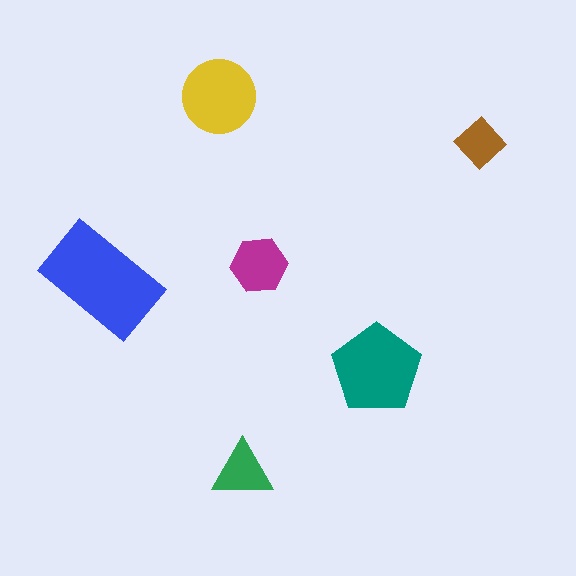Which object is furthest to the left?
The blue rectangle is leftmost.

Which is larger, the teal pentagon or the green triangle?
The teal pentagon.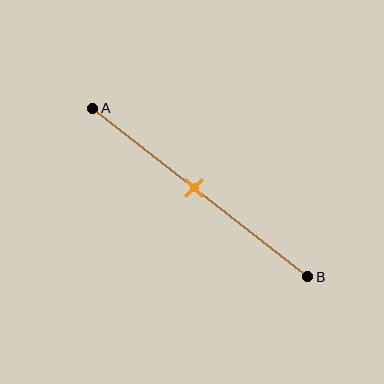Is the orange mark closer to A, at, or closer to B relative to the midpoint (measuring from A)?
The orange mark is approximately at the midpoint of segment AB.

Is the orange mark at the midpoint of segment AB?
Yes, the mark is approximately at the midpoint.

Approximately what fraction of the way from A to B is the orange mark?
The orange mark is approximately 45% of the way from A to B.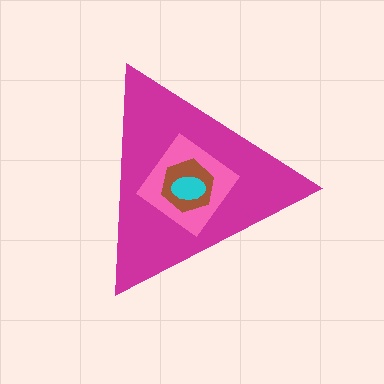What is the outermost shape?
The magenta triangle.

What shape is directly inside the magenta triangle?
The pink diamond.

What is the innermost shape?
The cyan ellipse.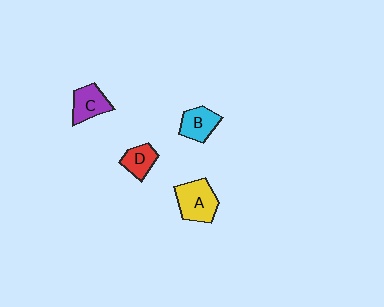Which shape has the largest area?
Shape A (yellow).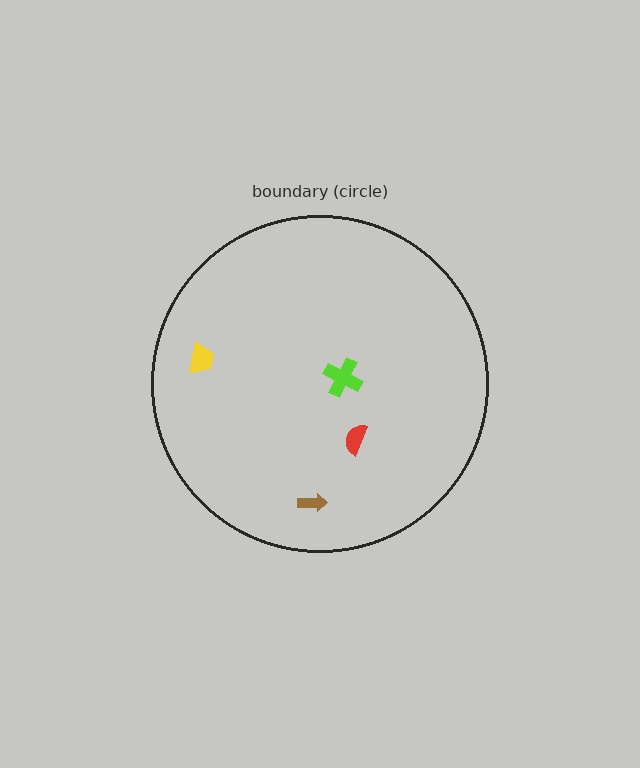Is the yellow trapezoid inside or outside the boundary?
Inside.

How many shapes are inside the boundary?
4 inside, 0 outside.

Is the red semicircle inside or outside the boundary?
Inside.